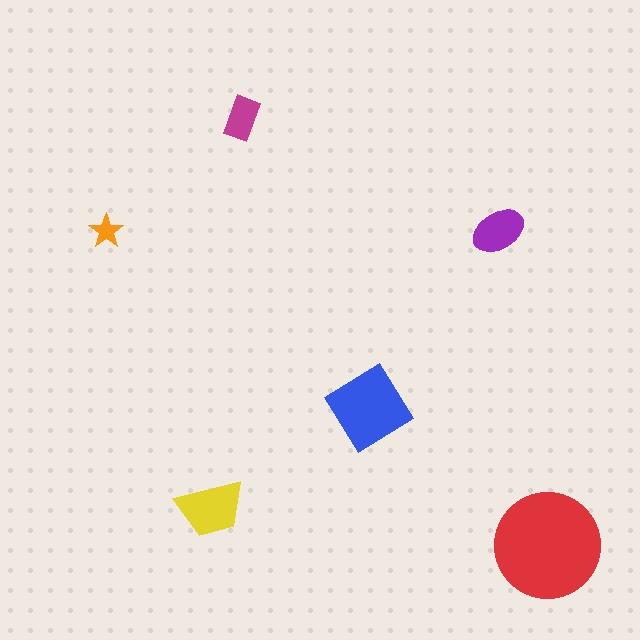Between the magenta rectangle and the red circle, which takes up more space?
The red circle.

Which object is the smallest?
The orange star.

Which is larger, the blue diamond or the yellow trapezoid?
The blue diamond.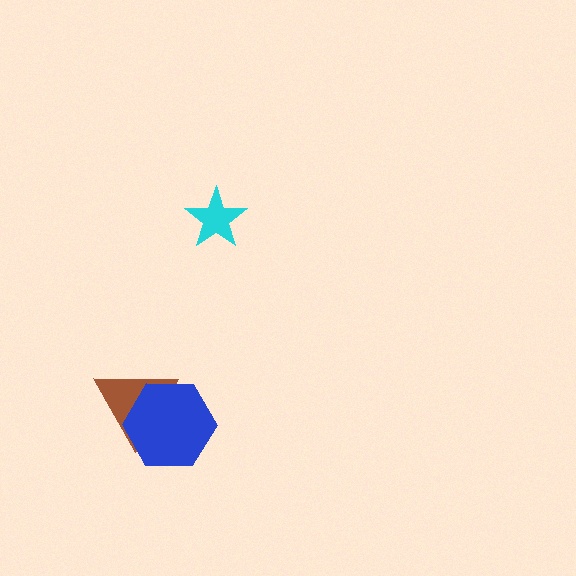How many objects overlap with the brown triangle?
1 object overlaps with the brown triangle.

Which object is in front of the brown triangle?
The blue hexagon is in front of the brown triangle.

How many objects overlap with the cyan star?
0 objects overlap with the cyan star.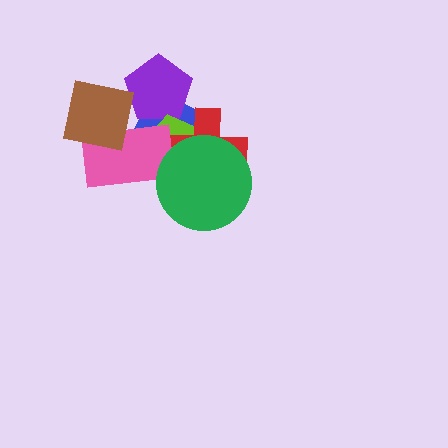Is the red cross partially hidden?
Yes, it is partially covered by another shape.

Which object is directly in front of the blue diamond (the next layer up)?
The purple pentagon is directly in front of the blue diamond.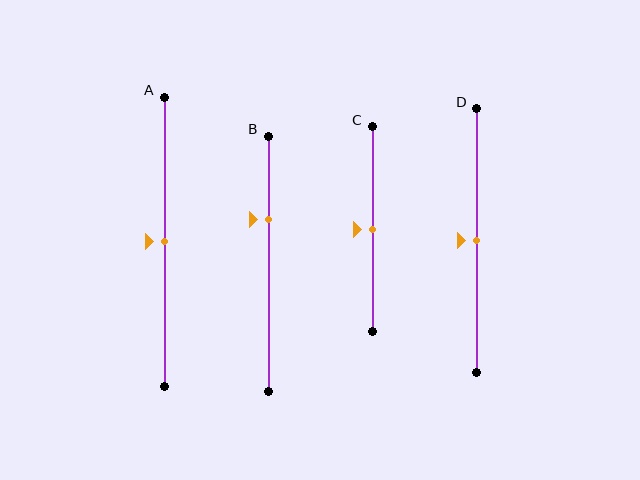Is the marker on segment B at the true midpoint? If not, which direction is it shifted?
No, the marker on segment B is shifted upward by about 18% of the segment length.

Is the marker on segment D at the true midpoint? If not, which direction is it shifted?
Yes, the marker on segment D is at the true midpoint.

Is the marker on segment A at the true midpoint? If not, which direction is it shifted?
Yes, the marker on segment A is at the true midpoint.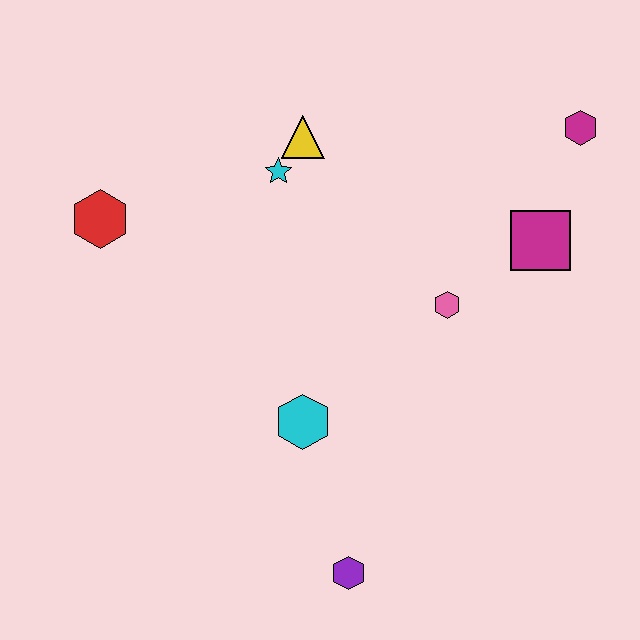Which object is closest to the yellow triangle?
The cyan star is closest to the yellow triangle.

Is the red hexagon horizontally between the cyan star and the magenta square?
No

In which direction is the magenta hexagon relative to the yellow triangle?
The magenta hexagon is to the right of the yellow triangle.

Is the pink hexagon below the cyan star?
Yes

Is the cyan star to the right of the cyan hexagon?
No